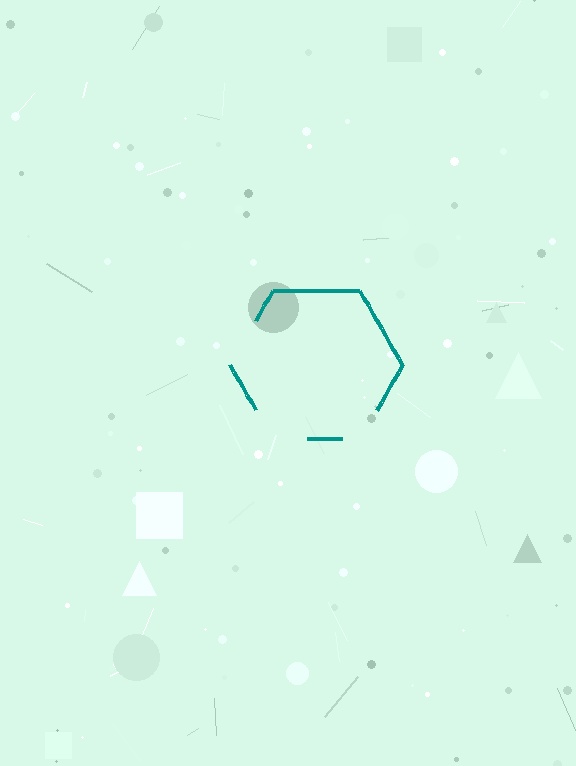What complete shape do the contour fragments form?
The contour fragments form a hexagon.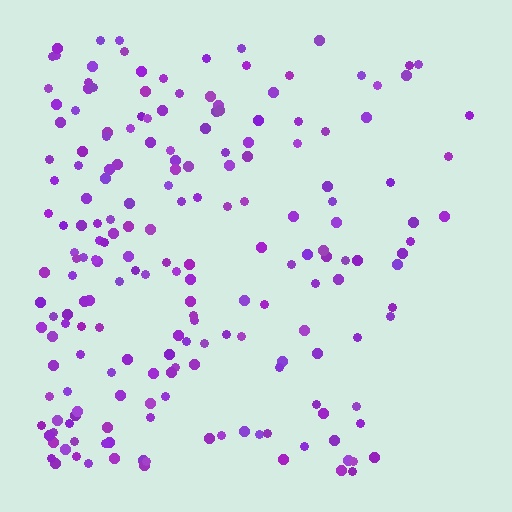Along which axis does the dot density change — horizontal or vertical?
Horizontal.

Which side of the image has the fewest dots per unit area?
The right.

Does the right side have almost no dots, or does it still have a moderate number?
Still a moderate number, just noticeably fewer than the left.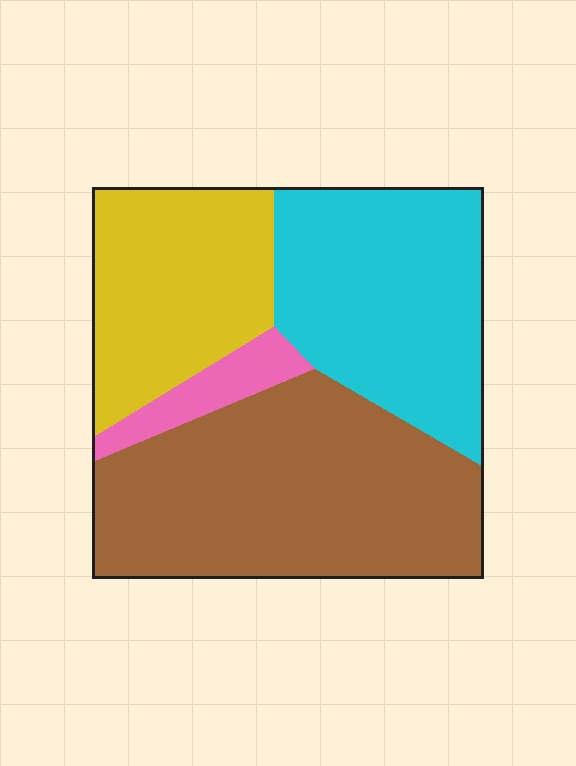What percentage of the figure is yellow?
Yellow takes up between a sixth and a third of the figure.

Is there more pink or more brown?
Brown.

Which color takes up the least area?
Pink, at roughly 5%.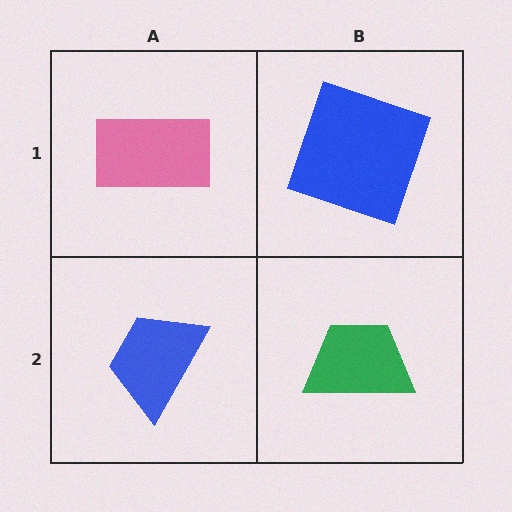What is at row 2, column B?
A green trapezoid.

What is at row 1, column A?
A pink rectangle.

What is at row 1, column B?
A blue square.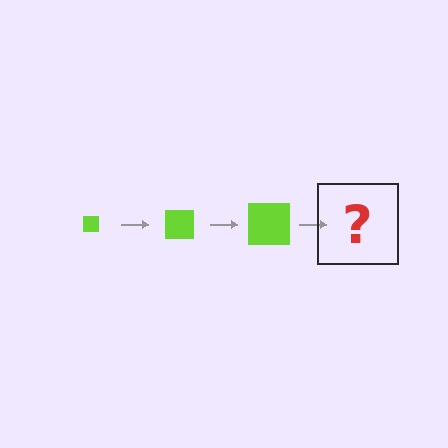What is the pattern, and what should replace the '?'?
The pattern is that the square gets progressively larger each step. The '?' should be a lime square, larger than the previous one.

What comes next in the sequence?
The next element should be a lime square, larger than the previous one.